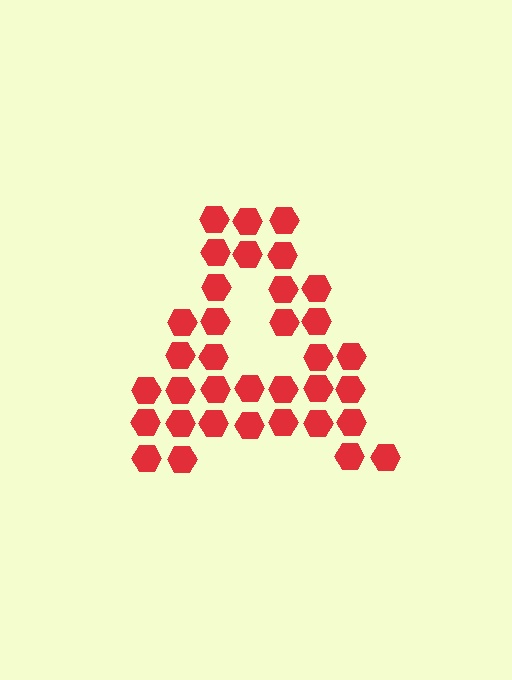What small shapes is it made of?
It is made of small hexagons.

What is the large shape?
The large shape is the letter A.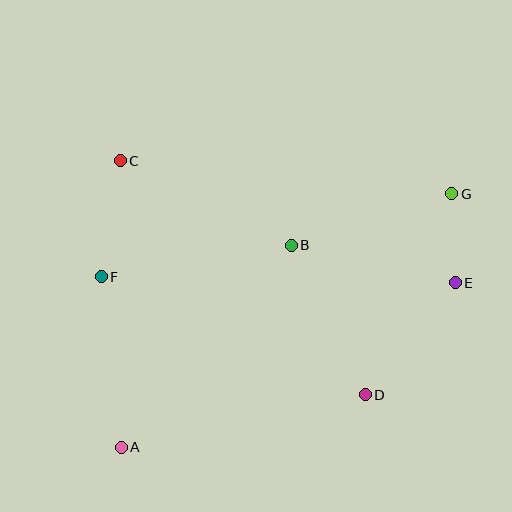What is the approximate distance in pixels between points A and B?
The distance between A and B is approximately 264 pixels.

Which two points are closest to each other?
Points E and G are closest to each other.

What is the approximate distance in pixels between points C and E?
The distance between C and E is approximately 356 pixels.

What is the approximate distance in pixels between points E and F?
The distance between E and F is approximately 354 pixels.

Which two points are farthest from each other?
Points A and G are farthest from each other.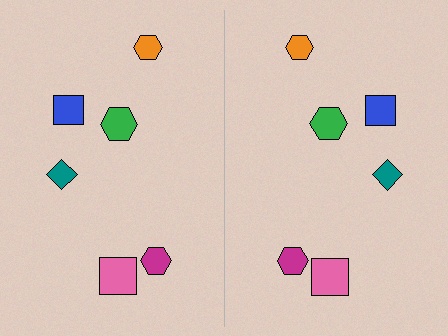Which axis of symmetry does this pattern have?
The pattern has a vertical axis of symmetry running through the center of the image.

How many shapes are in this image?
There are 12 shapes in this image.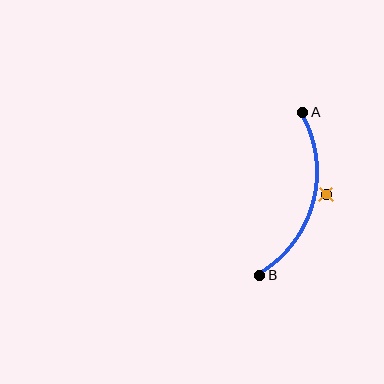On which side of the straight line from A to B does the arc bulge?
The arc bulges to the right of the straight line connecting A and B.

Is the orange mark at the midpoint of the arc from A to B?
No — the orange mark does not lie on the arc at all. It sits slightly outside the curve.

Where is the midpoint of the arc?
The arc midpoint is the point on the curve farthest from the straight line joining A and B. It sits to the right of that line.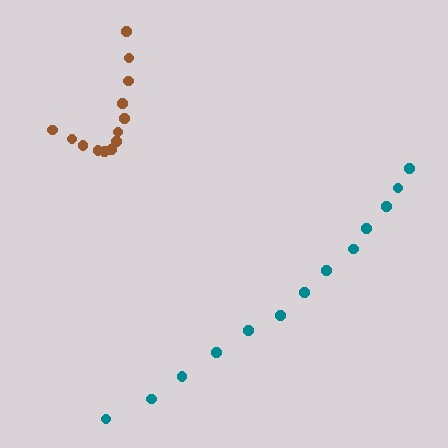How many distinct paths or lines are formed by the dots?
There are 2 distinct paths.